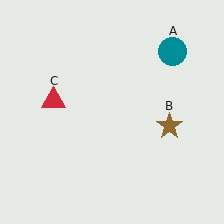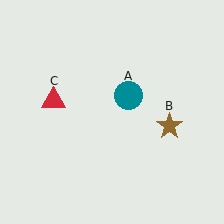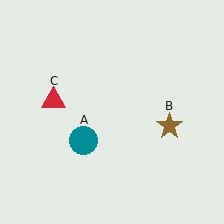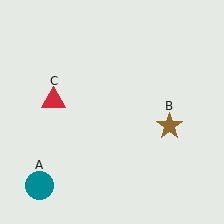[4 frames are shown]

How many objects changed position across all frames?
1 object changed position: teal circle (object A).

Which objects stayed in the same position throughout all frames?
Brown star (object B) and red triangle (object C) remained stationary.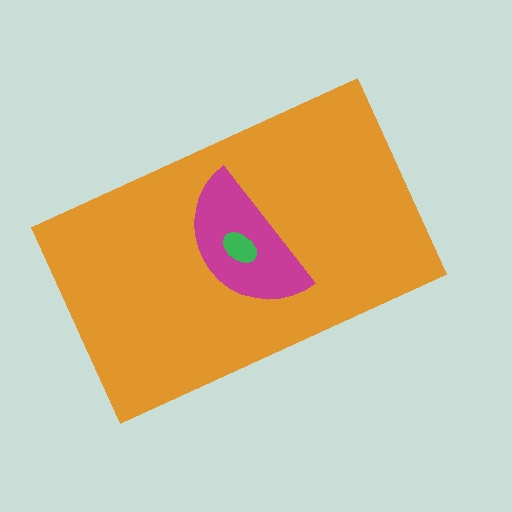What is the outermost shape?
The orange rectangle.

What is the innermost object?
The green ellipse.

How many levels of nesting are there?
3.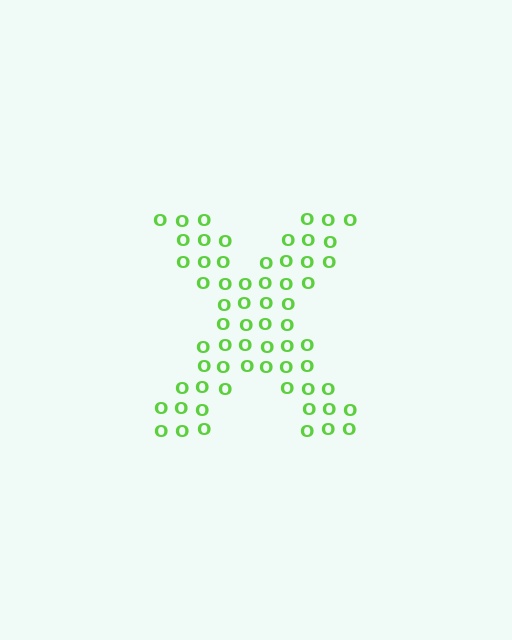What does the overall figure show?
The overall figure shows the letter X.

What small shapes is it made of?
It is made of small letter O's.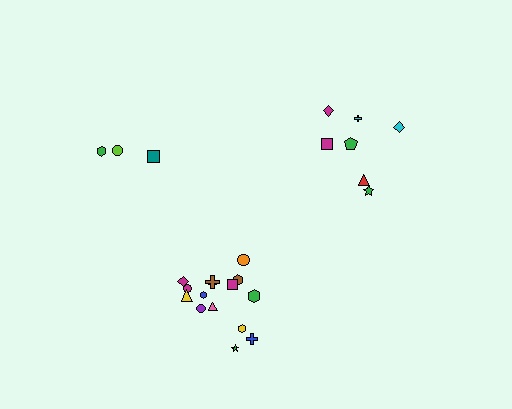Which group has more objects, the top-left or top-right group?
The top-right group.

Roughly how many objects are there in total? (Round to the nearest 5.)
Roughly 25 objects in total.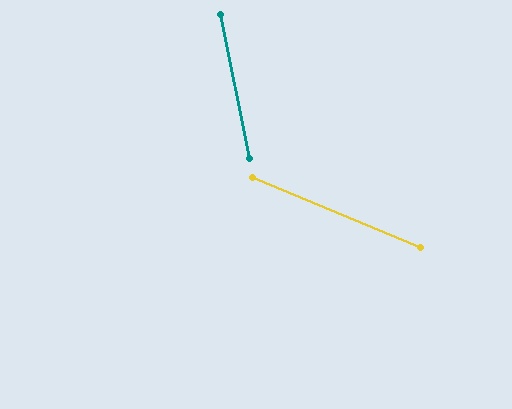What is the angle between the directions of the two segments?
Approximately 56 degrees.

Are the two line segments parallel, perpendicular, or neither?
Neither parallel nor perpendicular — they differ by about 56°.